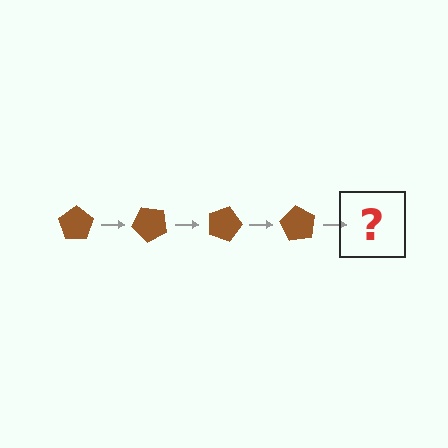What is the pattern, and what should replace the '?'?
The pattern is that the pentagon rotates 45 degrees each step. The '?' should be a brown pentagon rotated 180 degrees.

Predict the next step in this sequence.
The next step is a brown pentagon rotated 180 degrees.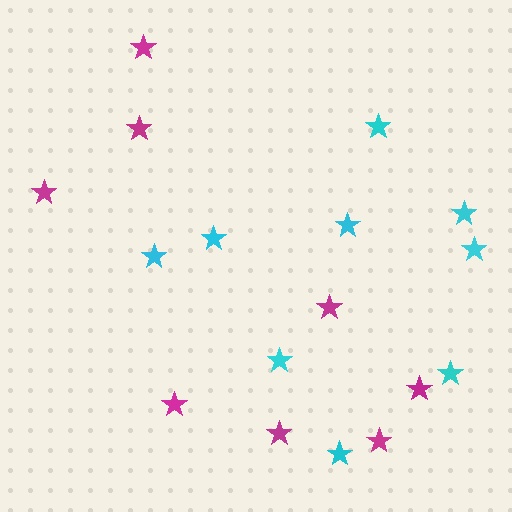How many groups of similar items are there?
There are 2 groups: one group of cyan stars (9) and one group of magenta stars (8).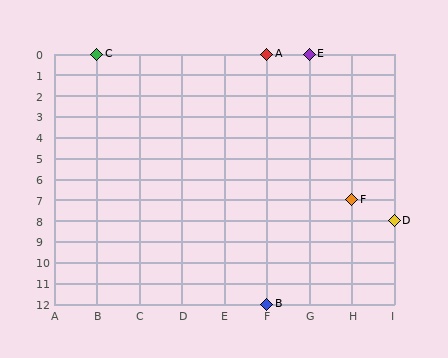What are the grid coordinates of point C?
Point C is at grid coordinates (B, 0).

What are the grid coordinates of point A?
Point A is at grid coordinates (F, 0).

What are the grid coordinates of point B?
Point B is at grid coordinates (F, 12).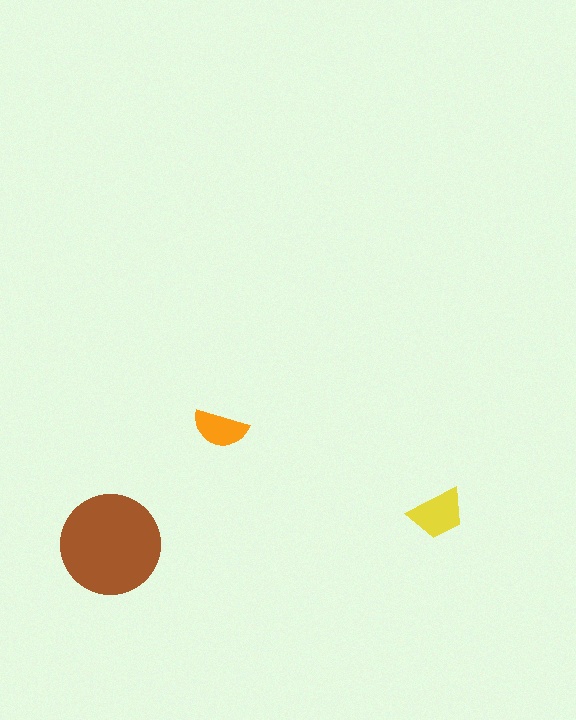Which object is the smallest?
The orange semicircle.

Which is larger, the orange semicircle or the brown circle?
The brown circle.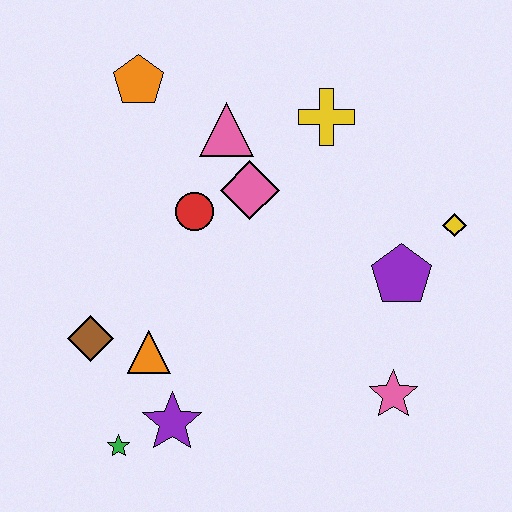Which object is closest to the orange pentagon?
The pink triangle is closest to the orange pentagon.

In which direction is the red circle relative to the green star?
The red circle is above the green star.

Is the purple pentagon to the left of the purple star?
No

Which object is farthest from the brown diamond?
The yellow diamond is farthest from the brown diamond.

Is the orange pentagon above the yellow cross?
Yes